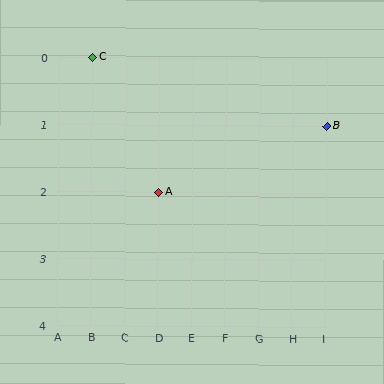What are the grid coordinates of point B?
Point B is at grid coordinates (I, 1).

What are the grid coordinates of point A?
Point A is at grid coordinates (D, 2).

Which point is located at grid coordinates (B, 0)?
Point C is at (B, 0).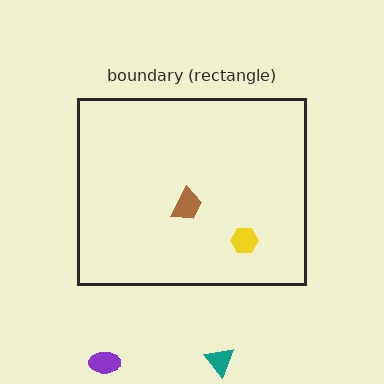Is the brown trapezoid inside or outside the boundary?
Inside.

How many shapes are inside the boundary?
2 inside, 2 outside.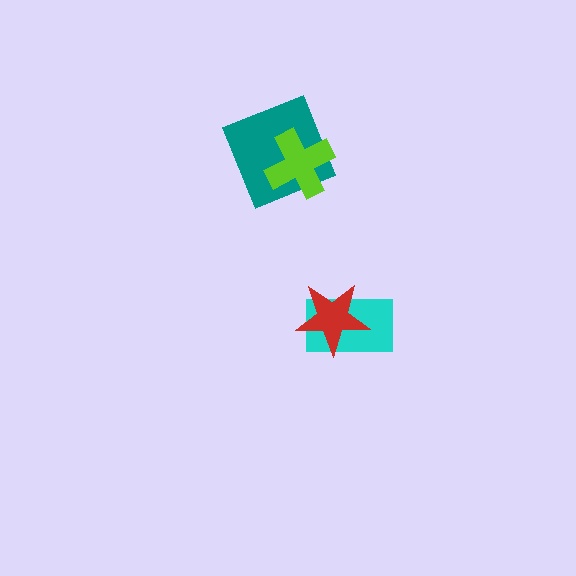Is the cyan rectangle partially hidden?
Yes, it is partially covered by another shape.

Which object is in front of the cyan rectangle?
The red star is in front of the cyan rectangle.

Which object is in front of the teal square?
The lime cross is in front of the teal square.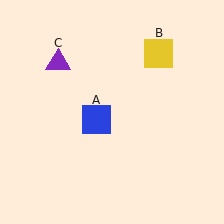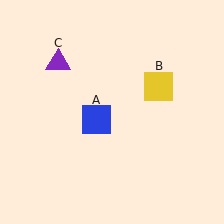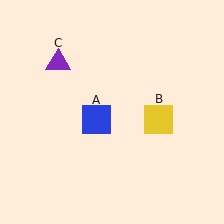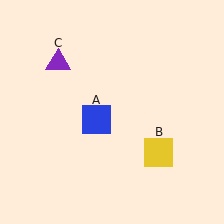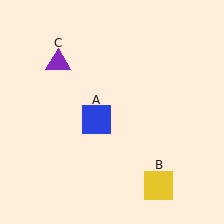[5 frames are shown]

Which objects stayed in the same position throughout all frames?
Blue square (object A) and purple triangle (object C) remained stationary.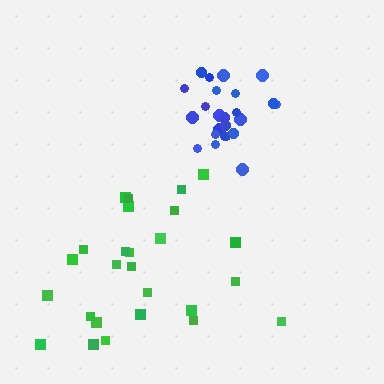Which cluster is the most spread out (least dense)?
Green.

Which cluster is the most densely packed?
Blue.